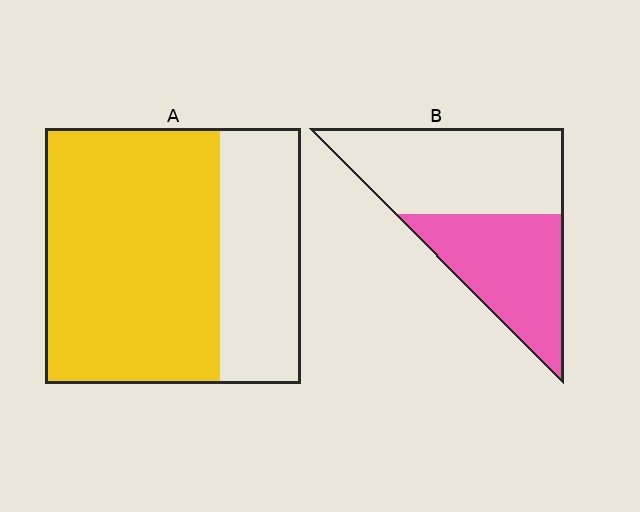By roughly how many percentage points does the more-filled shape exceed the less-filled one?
By roughly 25 percentage points (A over B).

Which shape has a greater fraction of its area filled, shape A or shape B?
Shape A.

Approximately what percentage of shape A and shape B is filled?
A is approximately 70% and B is approximately 45%.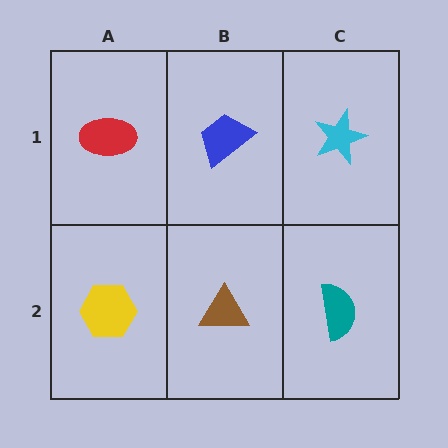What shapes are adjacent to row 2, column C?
A cyan star (row 1, column C), a brown triangle (row 2, column B).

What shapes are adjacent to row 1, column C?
A teal semicircle (row 2, column C), a blue trapezoid (row 1, column B).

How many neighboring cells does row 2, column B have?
3.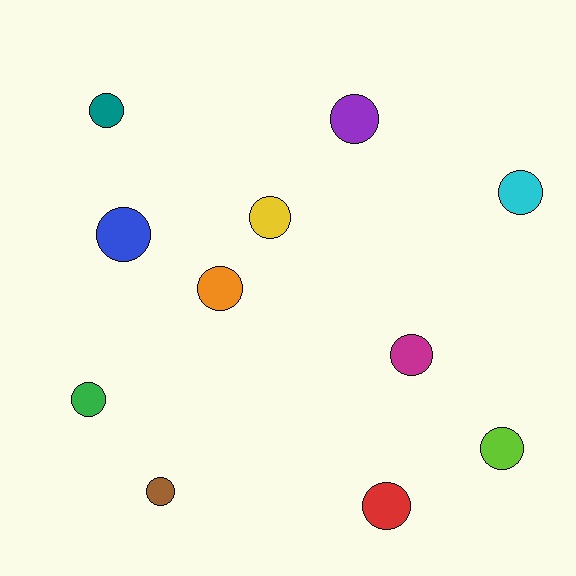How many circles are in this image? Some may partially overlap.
There are 11 circles.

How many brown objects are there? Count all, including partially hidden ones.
There is 1 brown object.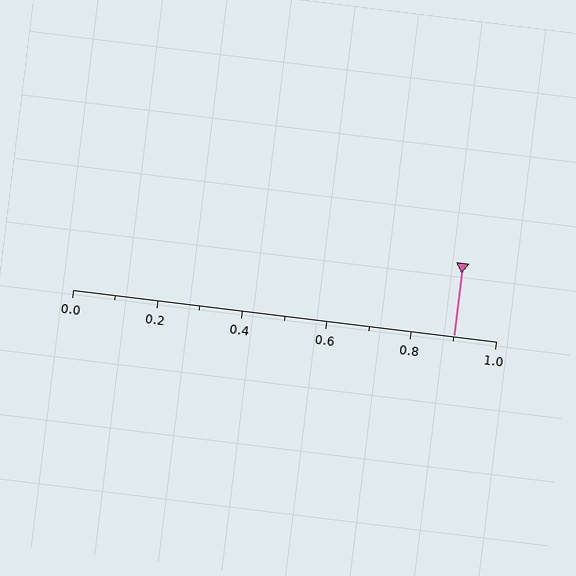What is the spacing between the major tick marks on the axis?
The major ticks are spaced 0.2 apart.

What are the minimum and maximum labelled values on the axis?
The axis runs from 0.0 to 1.0.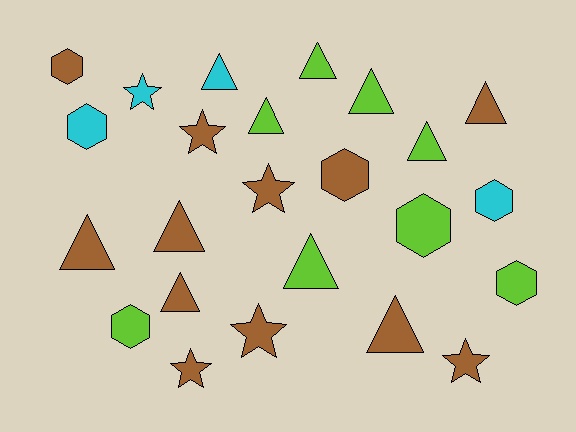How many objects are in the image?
There are 24 objects.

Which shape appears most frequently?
Triangle, with 11 objects.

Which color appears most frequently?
Brown, with 12 objects.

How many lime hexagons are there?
There are 3 lime hexagons.